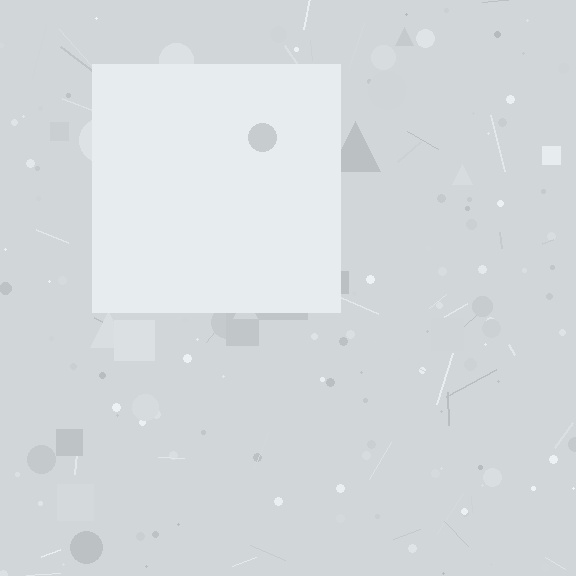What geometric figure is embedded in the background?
A square is embedded in the background.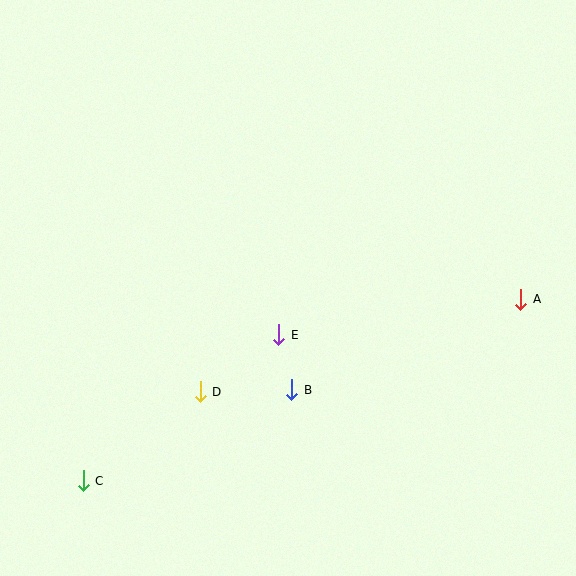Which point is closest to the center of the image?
Point E at (279, 335) is closest to the center.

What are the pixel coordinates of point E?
Point E is at (279, 335).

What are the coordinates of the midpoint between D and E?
The midpoint between D and E is at (239, 363).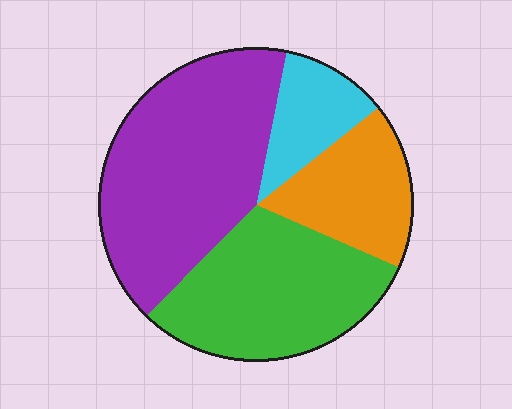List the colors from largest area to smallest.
From largest to smallest: purple, green, orange, cyan.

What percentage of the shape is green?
Green takes up about one third (1/3) of the shape.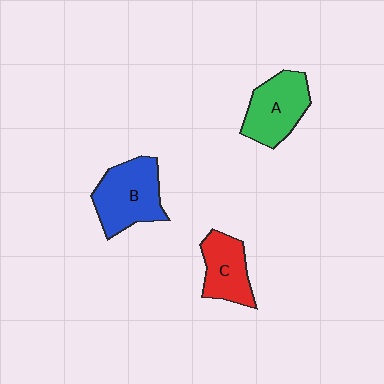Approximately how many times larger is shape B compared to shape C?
Approximately 1.4 times.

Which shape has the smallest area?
Shape C (red).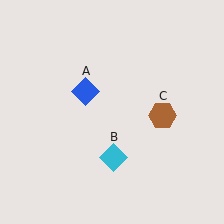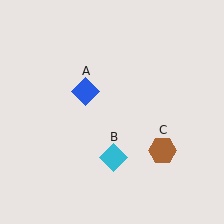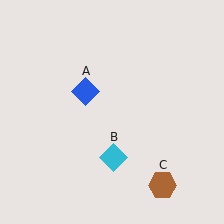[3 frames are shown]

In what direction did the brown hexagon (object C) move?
The brown hexagon (object C) moved down.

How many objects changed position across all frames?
1 object changed position: brown hexagon (object C).